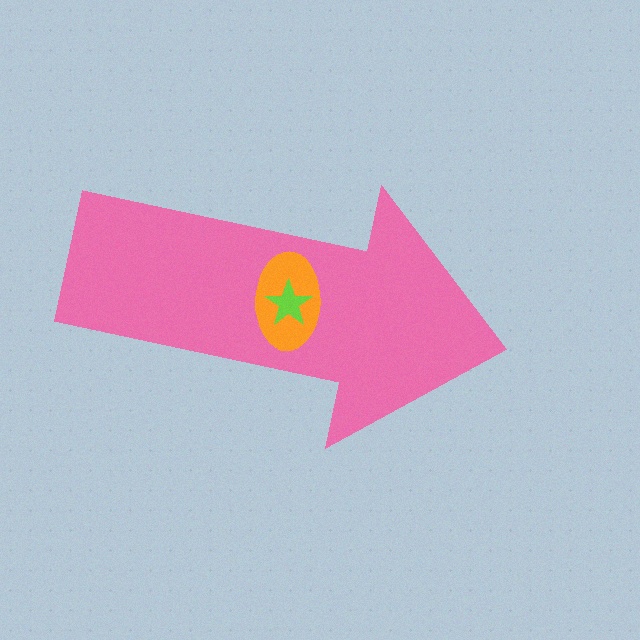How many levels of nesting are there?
3.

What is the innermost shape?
The lime star.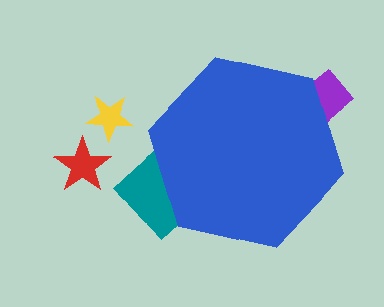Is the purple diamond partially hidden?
Yes, the purple diamond is partially hidden behind the blue hexagon.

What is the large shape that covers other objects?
A blue hexagon.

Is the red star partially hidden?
No, the red star is fully visible.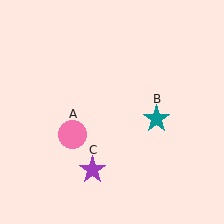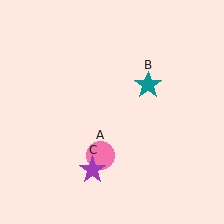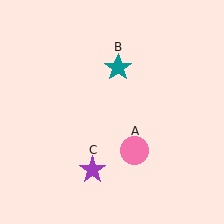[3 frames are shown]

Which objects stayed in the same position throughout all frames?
Purple star (object C) remained stationary.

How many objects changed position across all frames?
2 objects changed position: pink circle (object A), teal star (object B).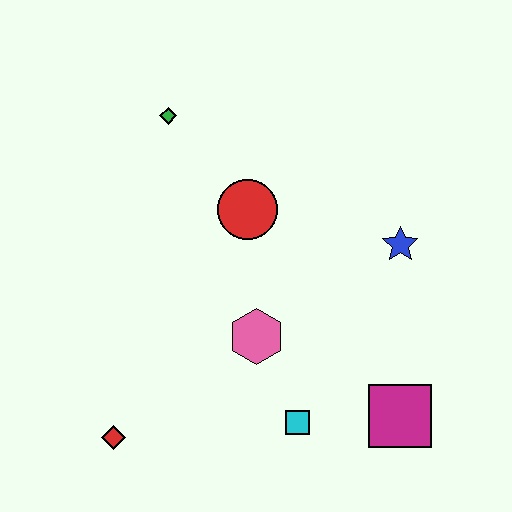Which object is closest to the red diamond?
The pink hexagon is closest to the red diamond.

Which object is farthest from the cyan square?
The green diamond is farthest from the cyan square.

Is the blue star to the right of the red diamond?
Yes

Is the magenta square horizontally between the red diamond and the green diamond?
No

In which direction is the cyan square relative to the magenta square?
The cyan square is to the left of the magenta square.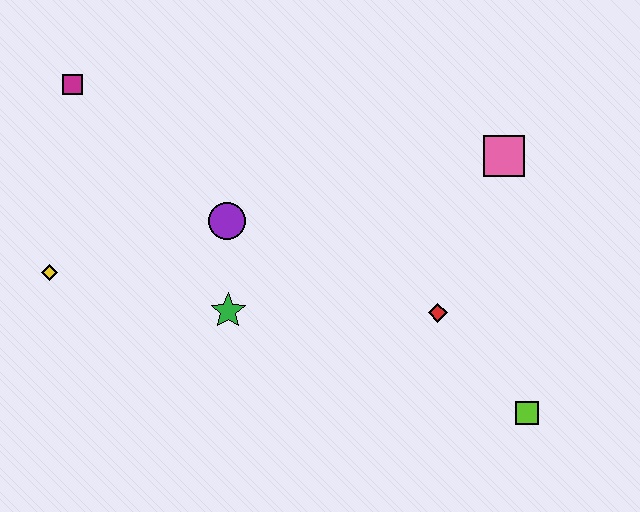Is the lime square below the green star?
Yes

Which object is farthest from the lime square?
The magenta square is farthest from the lime square.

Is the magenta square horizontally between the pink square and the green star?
No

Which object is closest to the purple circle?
The green star is closest to the purple circle.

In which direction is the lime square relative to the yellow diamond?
The lime square is to the right of the yellow diamond.